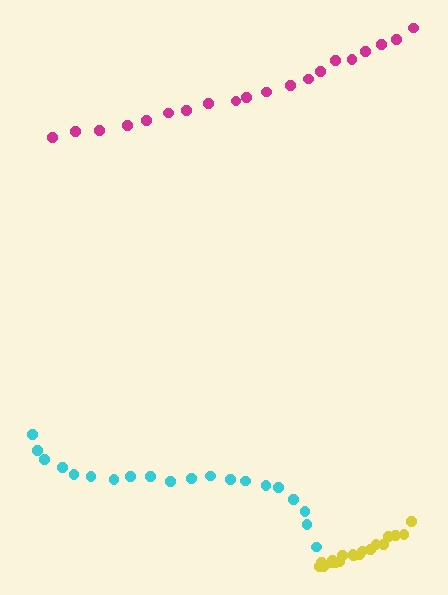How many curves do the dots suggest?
There are 3 distinct paths.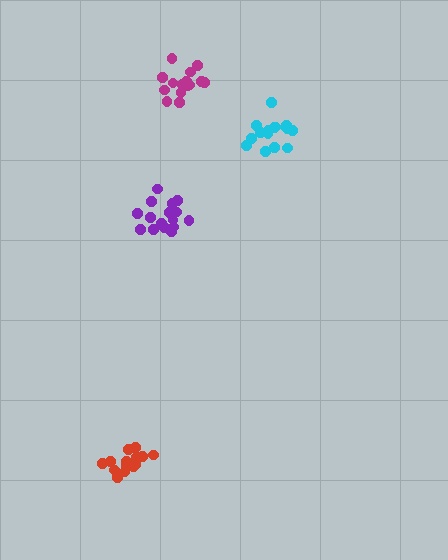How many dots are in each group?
Group 1: 15 dots, Group 2: 18 dots, Group 3: 16 dots, Group 4: 16 dots (65 total).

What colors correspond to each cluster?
The clusters are colored: red, purple, cyan, magenta.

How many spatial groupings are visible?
There are 4 spatial groupings.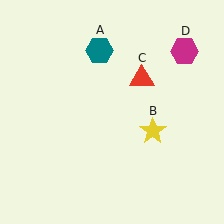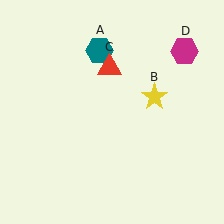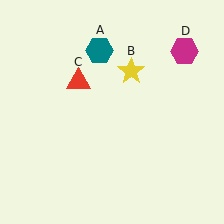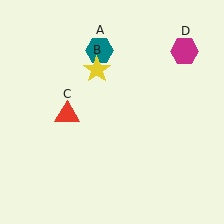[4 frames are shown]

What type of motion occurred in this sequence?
The yellow star (object B), red triangle (object C) rotated counterclockwise around the center of the scene.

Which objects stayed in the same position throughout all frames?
Teal hexagon (object A) and magenta hexagon (object D) remained stationary.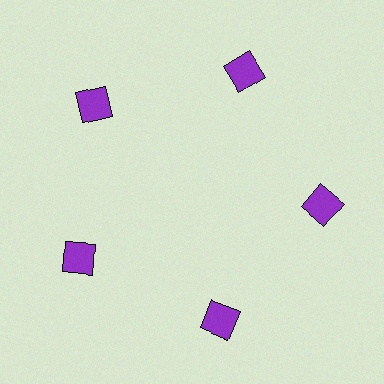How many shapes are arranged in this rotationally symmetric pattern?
There are 5 shapes, arranged in 5 groups of 1.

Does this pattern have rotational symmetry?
Yes, this pattern has 5-fold rotational symmetry. It looks the same after rotating 72 degrees around the center.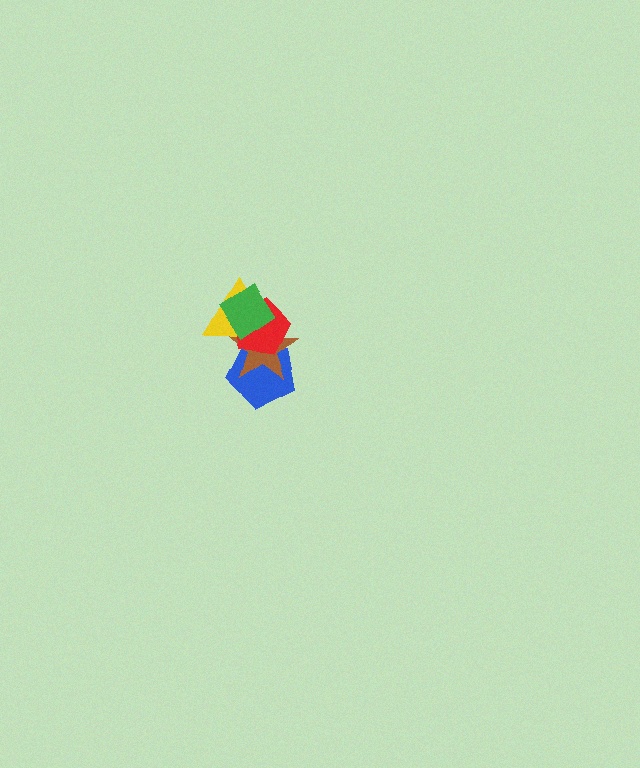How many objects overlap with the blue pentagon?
3 objects overlap with the blue pentagon.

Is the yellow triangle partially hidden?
Yes, it is partially covered by another shape.